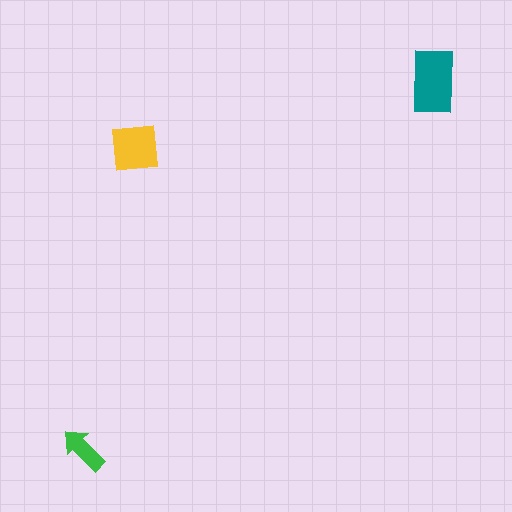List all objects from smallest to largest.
The green arrow, the yellow square, the teal rectangle.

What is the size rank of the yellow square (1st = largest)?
2nd.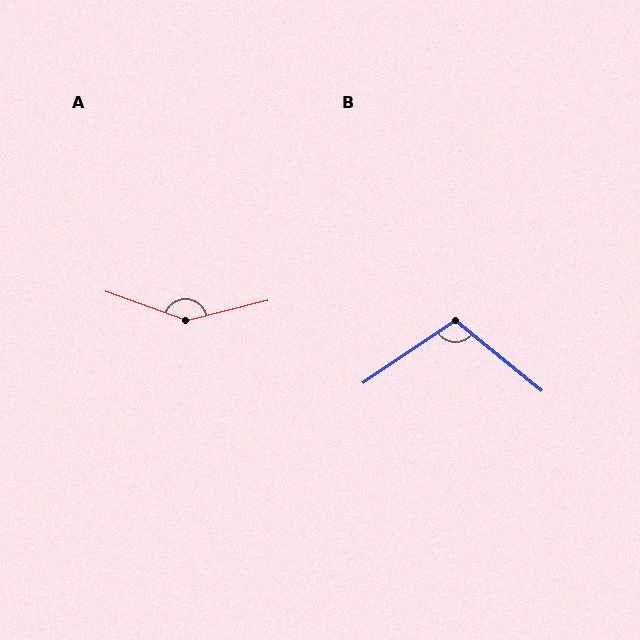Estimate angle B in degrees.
Approximately 107 degrees.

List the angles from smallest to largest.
B (107°), A (146°).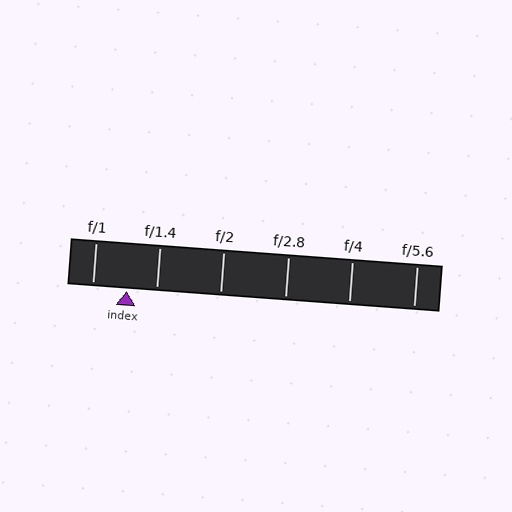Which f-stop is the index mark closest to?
The index mark is closest to f/1.4.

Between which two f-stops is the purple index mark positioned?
The index mark is between f/1 and f/1.4.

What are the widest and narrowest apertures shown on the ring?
The widest aperture shown is f/1 and the narrowest is f/5.6.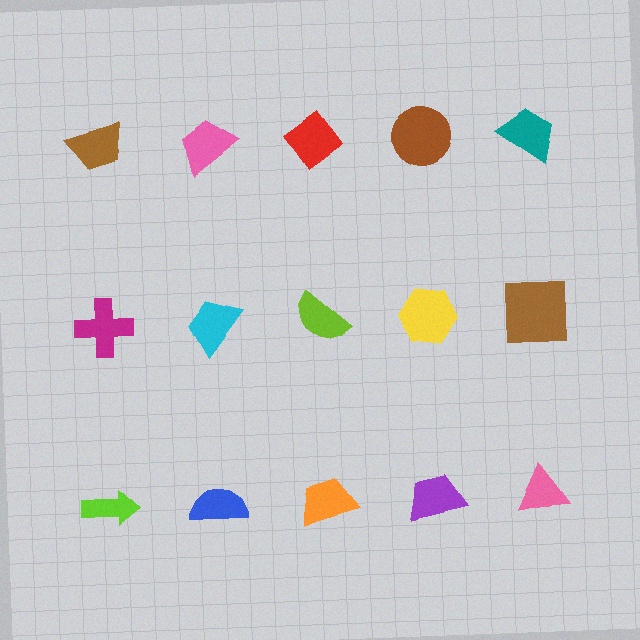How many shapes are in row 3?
5 shapes.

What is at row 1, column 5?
A teal trapezoid.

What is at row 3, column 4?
A purple trapezoid.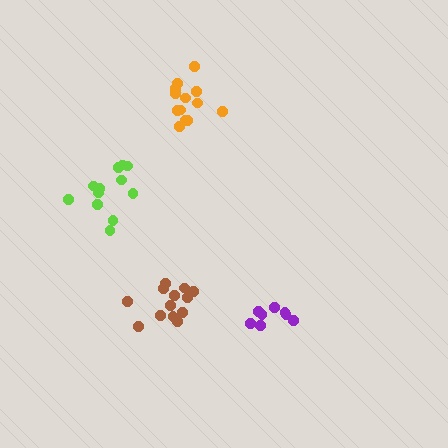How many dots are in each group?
Group 1: 13 dots, Group 2: 8 dots, Group 3: 13 dots, Group 4: 13 dots (47 total).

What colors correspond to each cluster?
The clusters are colored: brown, purple, orange, lime.